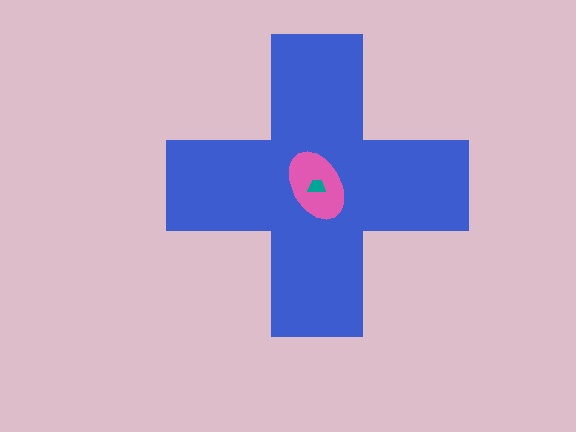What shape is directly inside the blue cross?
The pink ellipse.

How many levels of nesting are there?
3.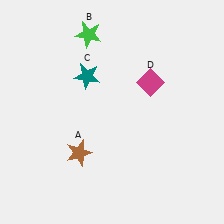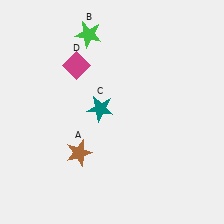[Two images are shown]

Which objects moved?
The objects that moved are: the teal star (C), the magenta diamond (D).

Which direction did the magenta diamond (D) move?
The magenta diamond (D) moved left.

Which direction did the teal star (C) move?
The teal star (C) moved down.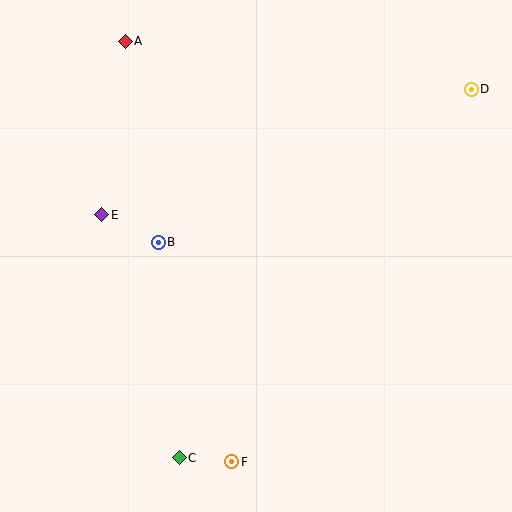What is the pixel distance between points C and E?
The distance between C and E is 255 pixels.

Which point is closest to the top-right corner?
Point D is closest to the top-right corner.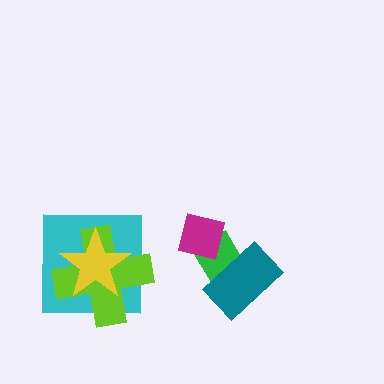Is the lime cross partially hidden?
Yes, it is partially covered by another shape.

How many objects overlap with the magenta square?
1 object overlaps with the magenta square.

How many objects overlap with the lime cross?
2 objects overlap with the lime cross.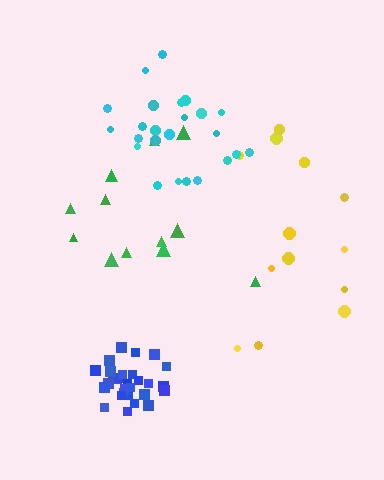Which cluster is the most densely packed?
Blue.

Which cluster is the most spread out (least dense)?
Yellow.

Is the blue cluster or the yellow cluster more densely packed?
Blue.